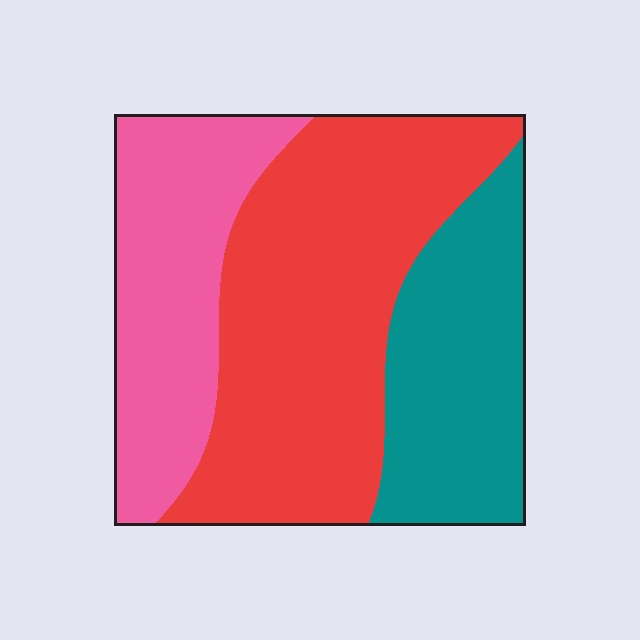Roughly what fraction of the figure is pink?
Pink takes up about one quarter (1/4) of the figure.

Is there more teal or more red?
Red.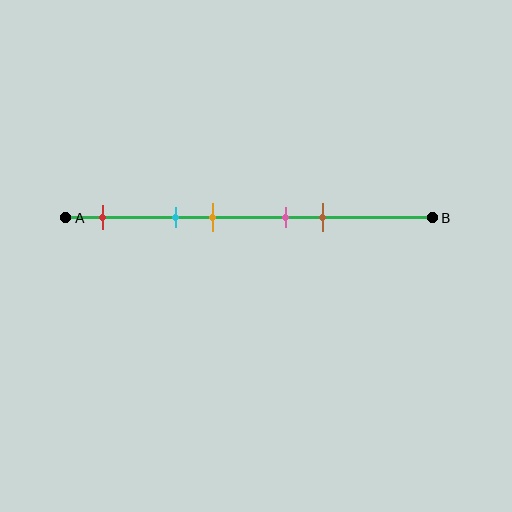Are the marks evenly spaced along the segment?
No, the marks are not evenly spaced.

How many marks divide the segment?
There are 5 marks dividing the segment.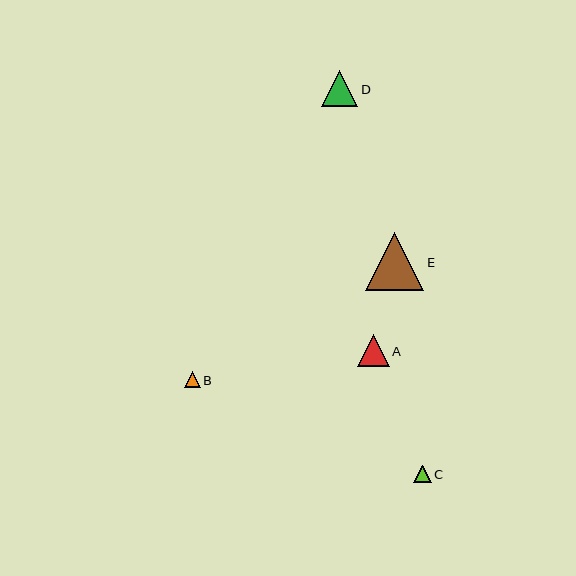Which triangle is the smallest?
Triangle B is the smallest with a size of approximately 16 pixels.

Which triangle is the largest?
Triangle E is the largest with a size of approximately 58 pixels.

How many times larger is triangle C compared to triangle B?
Triangle C is approximately 1.1 times the size of triangle B.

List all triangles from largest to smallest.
From largest to smallest: E, D, A, C, B.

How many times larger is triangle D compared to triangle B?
Triangle D is approximately 2.3 times the size of triangle B.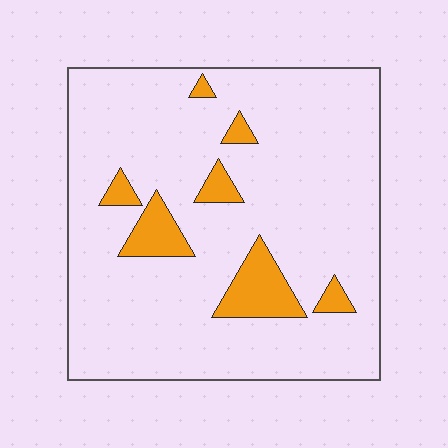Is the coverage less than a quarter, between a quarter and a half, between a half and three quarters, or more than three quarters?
Less than a quarter.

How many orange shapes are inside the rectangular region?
7.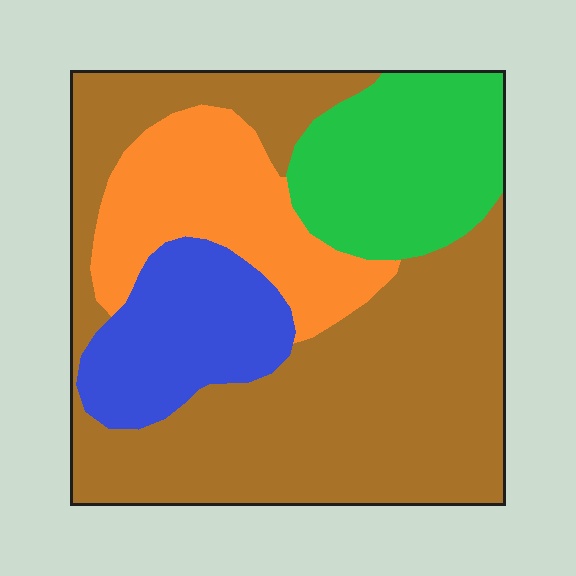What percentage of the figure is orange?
Orange covers 17% of the figure.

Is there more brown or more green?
Brown.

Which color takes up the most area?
Brown, at roughly 50%.